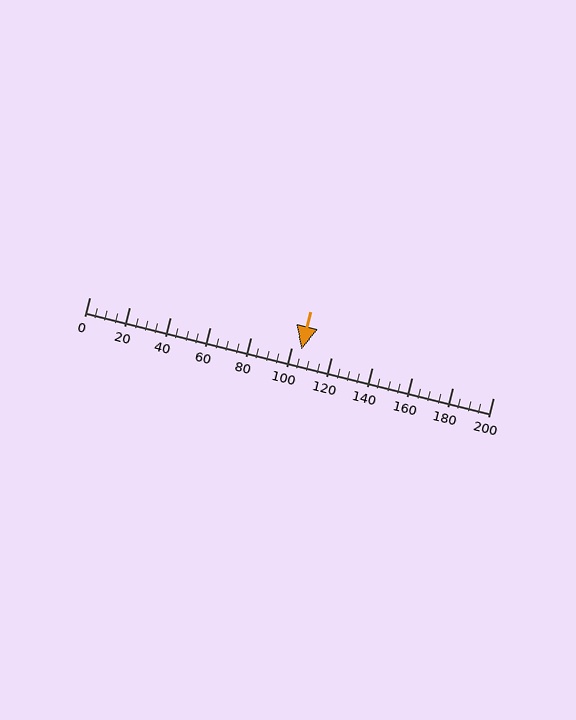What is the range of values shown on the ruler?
The ruler shows values from 0 to 200.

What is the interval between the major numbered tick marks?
The major tick marks are spaced 20 units apart.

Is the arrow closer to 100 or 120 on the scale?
The arrow is closer to 100.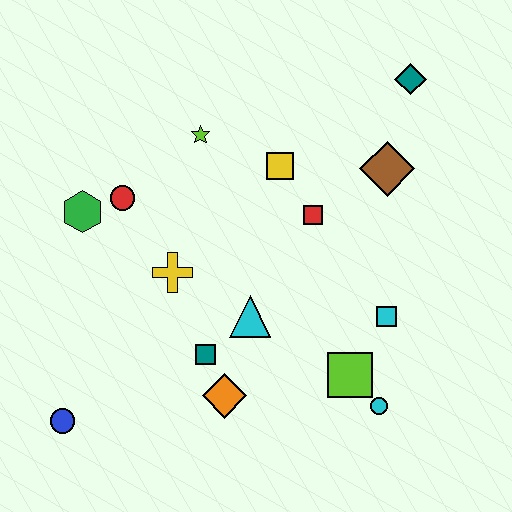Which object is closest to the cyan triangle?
The teal square is closest to the cyan triangle.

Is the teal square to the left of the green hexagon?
No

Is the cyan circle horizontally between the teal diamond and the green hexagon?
Yes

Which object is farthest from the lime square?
The green hexagon is farthest from the lime square.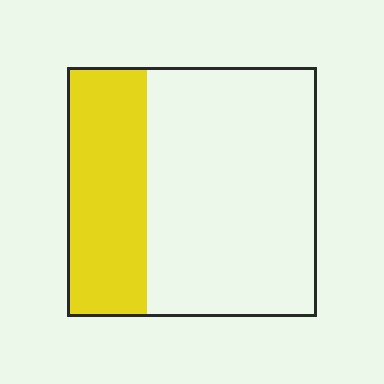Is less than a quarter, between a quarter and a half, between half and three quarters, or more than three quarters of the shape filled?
Between a quarter and a half.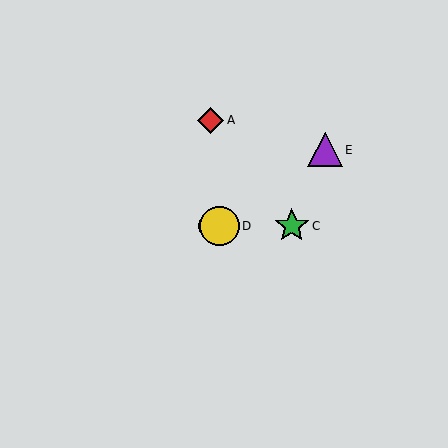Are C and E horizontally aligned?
No, C is at y≈226 and E is at y≈150.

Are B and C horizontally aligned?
Yes, both are at y≈226.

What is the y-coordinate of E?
Object E is at y≈150.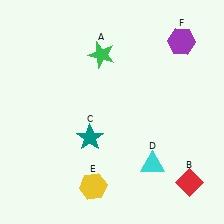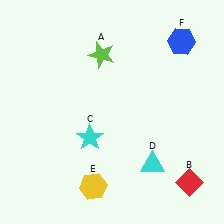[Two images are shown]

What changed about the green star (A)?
In Image 1, A is green. In Image 2, it changed to lime.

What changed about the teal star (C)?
In Image 1, C is teal. In Image 2, it changed to cyan.